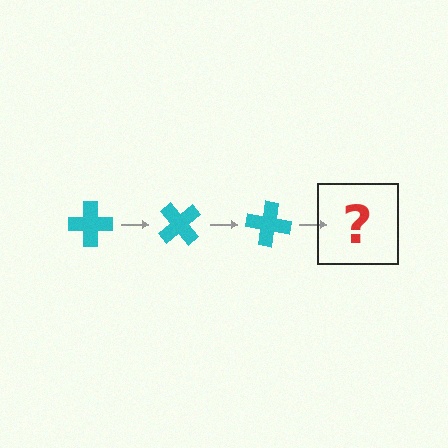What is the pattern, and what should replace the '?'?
The pattern is that the cross rotates 50 degrees each step. The '?' should be a cyan cross rotated 150 degrees.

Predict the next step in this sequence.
The next step is a cyan cross rotated 150 degrees.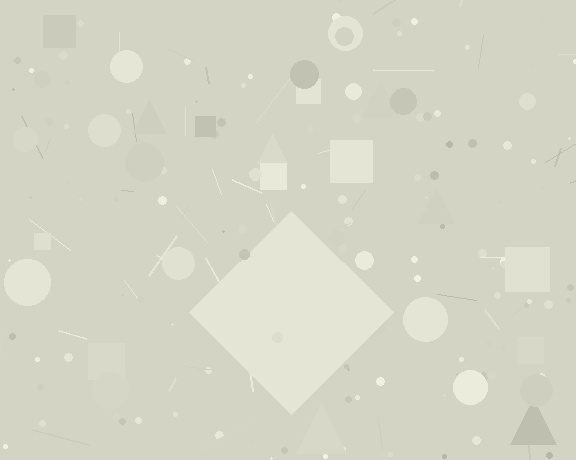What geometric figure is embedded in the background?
A diamond is embedded in the background.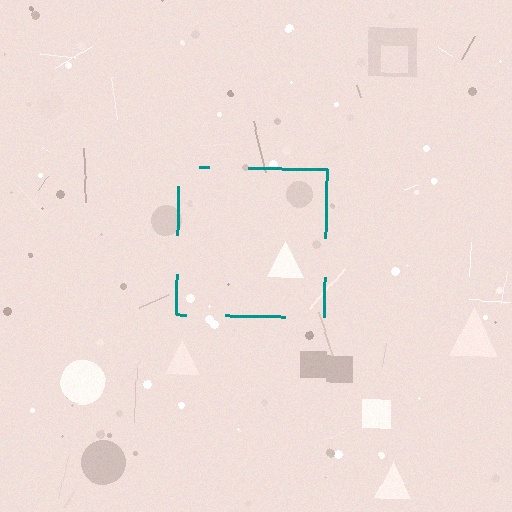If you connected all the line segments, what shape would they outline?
They would outline a square.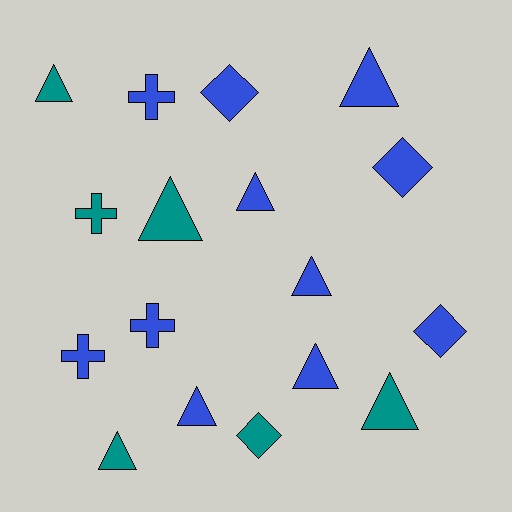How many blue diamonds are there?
There are 3 blue diamonds.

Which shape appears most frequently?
Triangle, with 9 objects.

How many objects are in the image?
There are 17 objects.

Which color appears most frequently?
Blue, with 11 objects.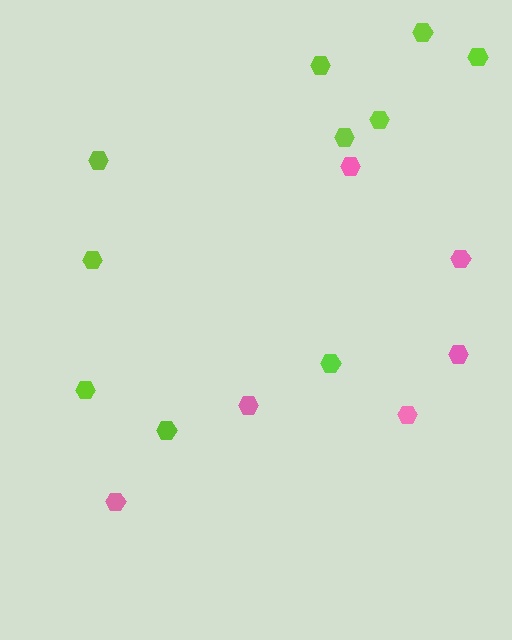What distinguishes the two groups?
There are 2 groups: one group of lime hexagons (10) and one group of pink hexagons (6).